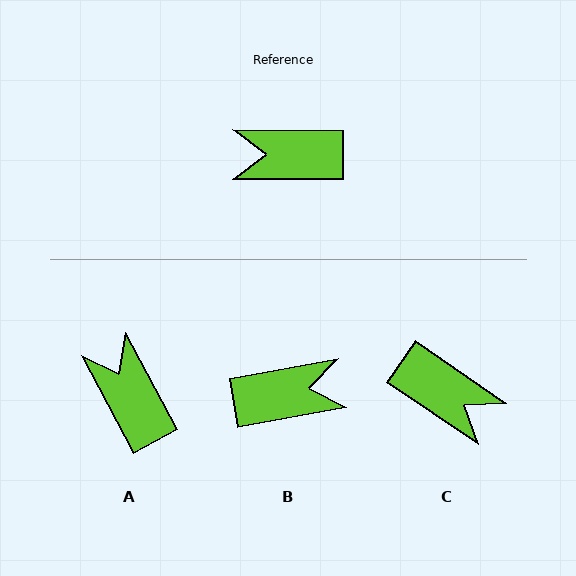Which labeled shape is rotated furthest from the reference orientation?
B, about 169 degrees away.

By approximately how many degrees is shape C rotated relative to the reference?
Approximately 146 degrees counter-clockwise.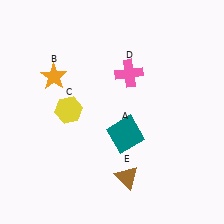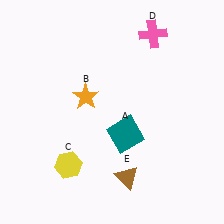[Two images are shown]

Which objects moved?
The objects that moved are: the orange star (B), the yellow hexagon (C), the pink cross (D).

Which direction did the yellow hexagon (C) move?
The yellow hexagon (C) moved down.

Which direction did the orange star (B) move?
The orange star (B) moved right.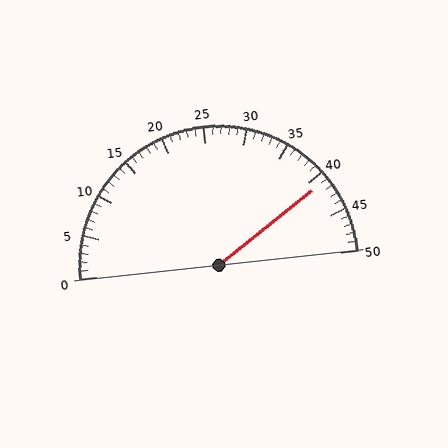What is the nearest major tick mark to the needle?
The nearest major tick mark is 40.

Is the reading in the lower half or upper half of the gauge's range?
The reading is in the upper half of the range (0 to 50).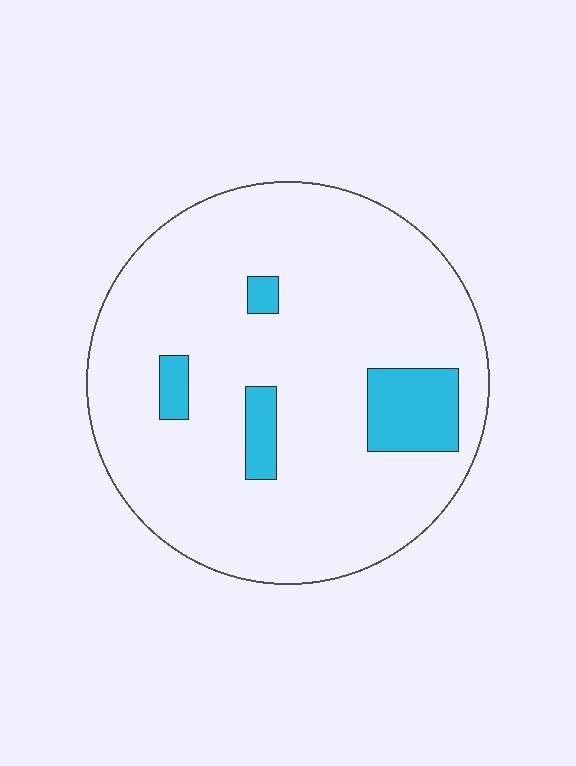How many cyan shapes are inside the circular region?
4.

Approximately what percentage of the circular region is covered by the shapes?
Approximately 10%.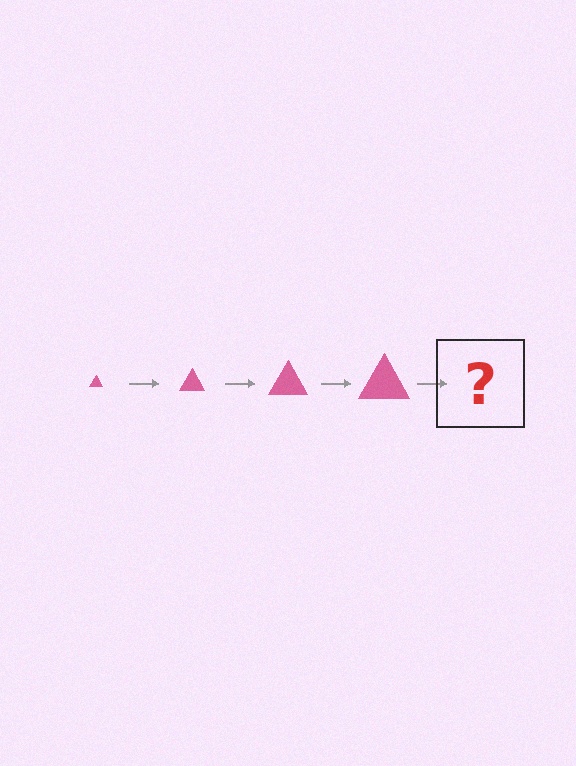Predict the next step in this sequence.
The next step is a pink triangle, larger than the previous one.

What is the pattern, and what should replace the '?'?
The pattern is that the triangle gets progressively larger each step. The '?' should be a pink triangle, larger than the previous one.